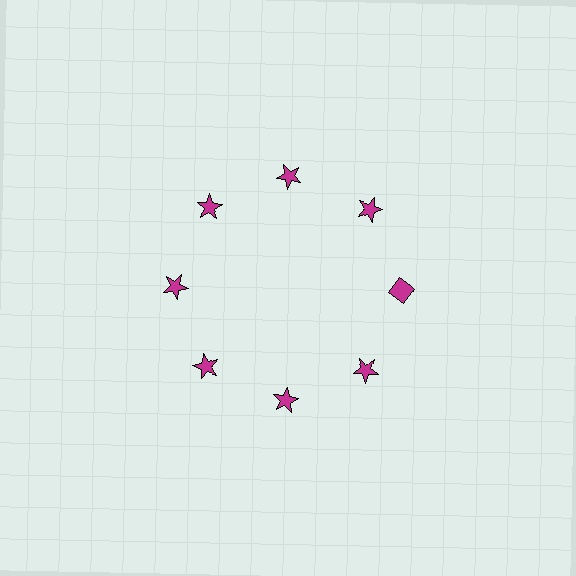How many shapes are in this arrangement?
There are 8 shapes arranged in a ring pattern.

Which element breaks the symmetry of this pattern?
The magenta diamond at roughly the 3 o'clock position breaks the symmetry. All other shapes are magenta stars.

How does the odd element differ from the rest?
It has a different shape: diamond instead of star.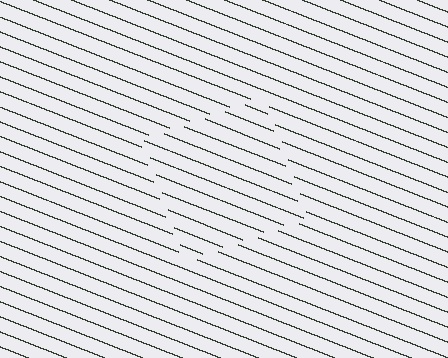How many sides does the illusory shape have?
4 sides — the line-ends trace a square.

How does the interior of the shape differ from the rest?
The interior of the shape contains the same grating, shifted by half a period — the contour is defined by the phase discontinuity where line-ends from the inner and outer gratings abut.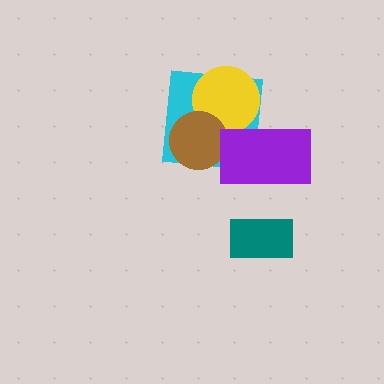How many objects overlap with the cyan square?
3 objects overlap with the cyan square.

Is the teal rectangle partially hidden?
No, no other shape covers it.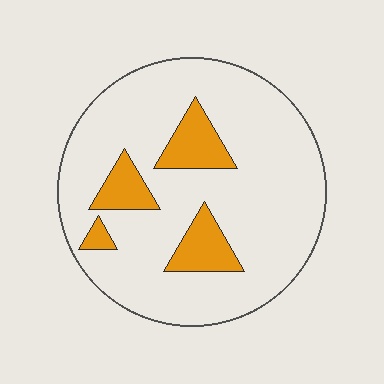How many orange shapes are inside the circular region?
4.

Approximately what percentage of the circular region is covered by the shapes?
Approximately 15%.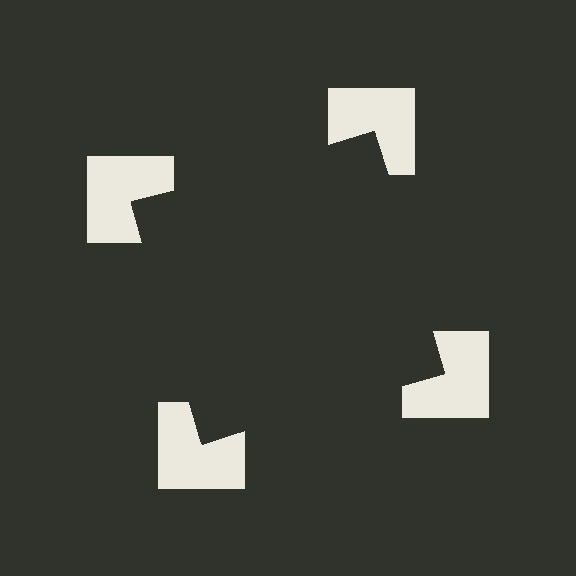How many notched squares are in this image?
There are 4 — one at each vertex of the illusory square.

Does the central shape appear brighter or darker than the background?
It typically appears slightly darker than the background, even though no actual brightness change is drawn.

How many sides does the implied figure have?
4 sides.